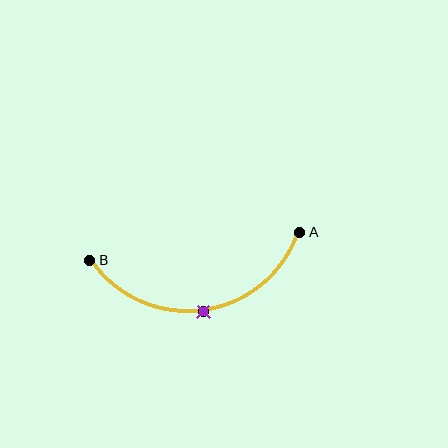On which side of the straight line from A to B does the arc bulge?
The arc bulges below the straight line connecting A and B.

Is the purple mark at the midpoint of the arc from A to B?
Yes. The purple mark lies on the arc at equal arc-length from both A and B — it is the arc midpoint.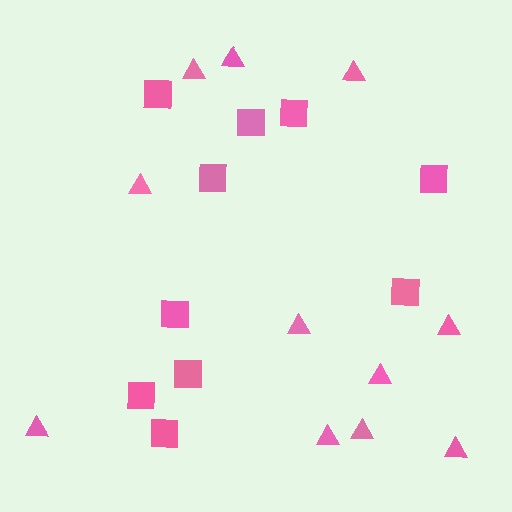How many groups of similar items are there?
There are 2 groups: one group of triangles (11) and one group of squares (10).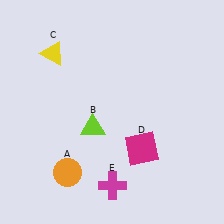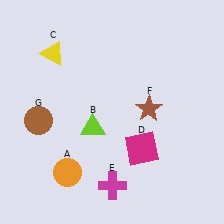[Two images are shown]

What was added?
A brown star (F), a brown circle (G) were added in Image 2.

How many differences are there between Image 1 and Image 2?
There are 2 differences between the two images.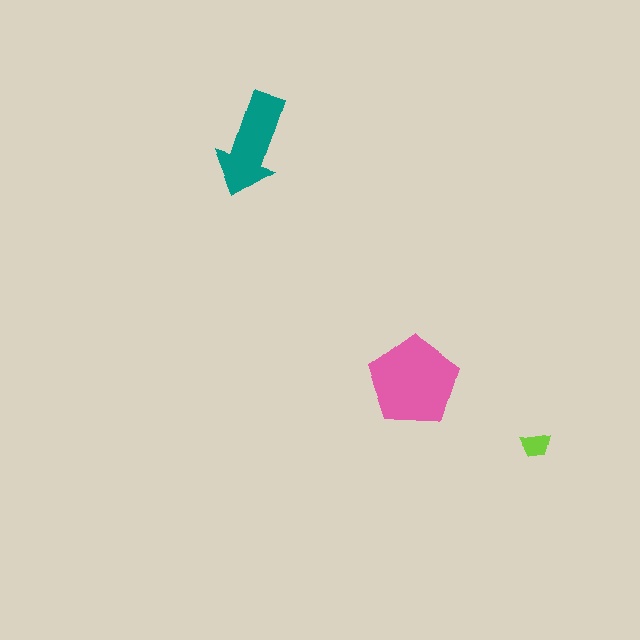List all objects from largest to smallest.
The pink pentagon, the teal arrow, the lime trapezoid.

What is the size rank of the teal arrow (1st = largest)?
2nd.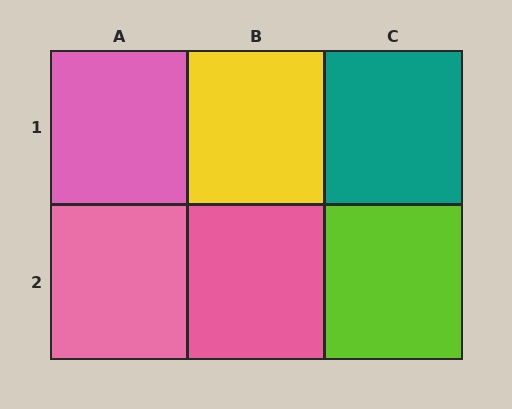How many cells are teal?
1 cell is teal.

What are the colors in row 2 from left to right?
Pink, pink, lime.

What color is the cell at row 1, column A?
Pink.